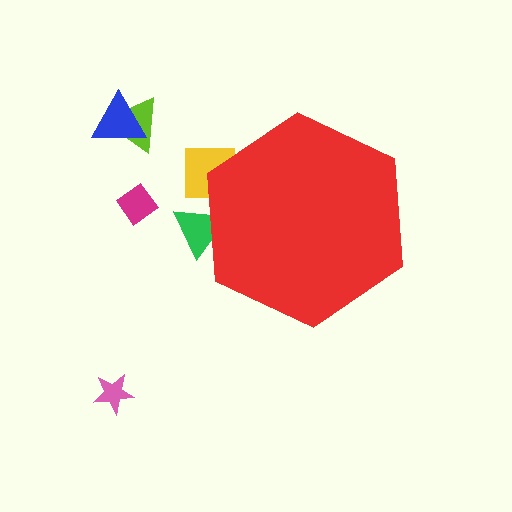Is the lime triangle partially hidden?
No, the lime triangle is fully visible.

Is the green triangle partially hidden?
Yes, the green triangle is partially hidden behind the red hexagon.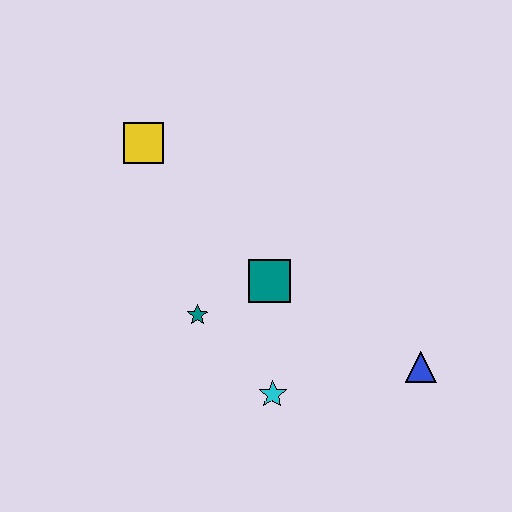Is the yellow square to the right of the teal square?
No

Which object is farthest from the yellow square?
The blue triangle is farthest from the yellow square.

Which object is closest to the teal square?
The teal star is closest to the teal square.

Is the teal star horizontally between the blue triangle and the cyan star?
No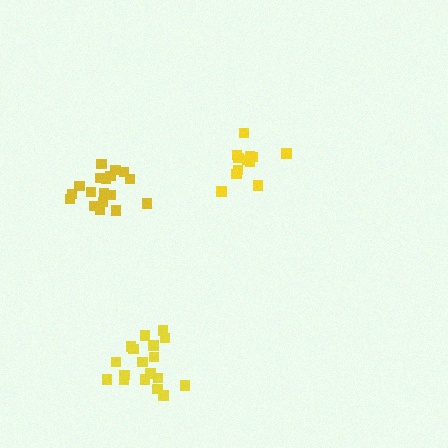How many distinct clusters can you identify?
There are 3 distinct clusters.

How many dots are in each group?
Group 1: 18 dots, Group 2: 12 dots, Group 3: 18 dots (48 total).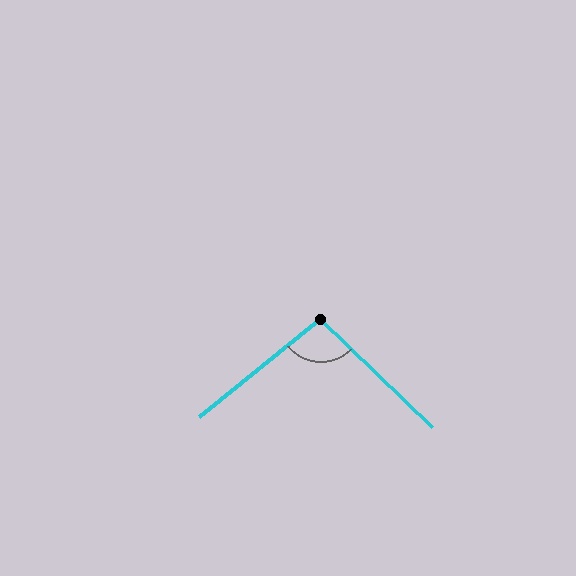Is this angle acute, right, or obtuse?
It is obtuse.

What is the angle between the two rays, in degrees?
Approximately 97 degrees.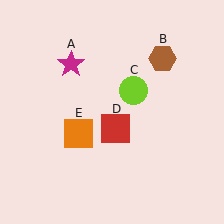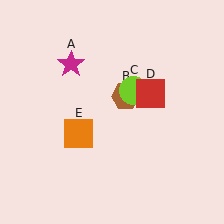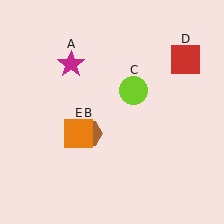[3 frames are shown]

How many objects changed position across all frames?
2 objects changed position: brown hexagon (object B), red square (object D).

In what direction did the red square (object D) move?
The red square (object D) moved up and to the right.